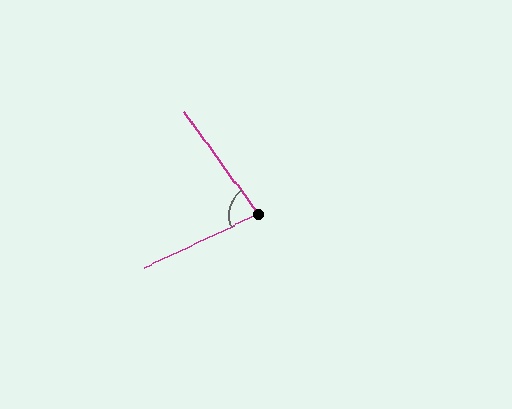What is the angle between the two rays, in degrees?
Approximately 79 degrees.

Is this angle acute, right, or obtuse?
It is acute.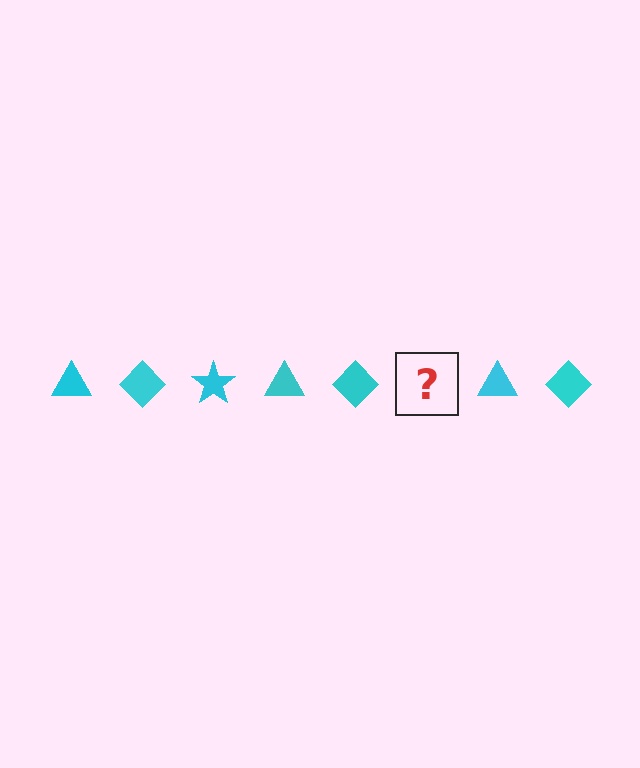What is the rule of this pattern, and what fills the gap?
The rule is that the pattern cycles through triangle, diamond, star shapes in cyan. The gap should be filled with a cyan star.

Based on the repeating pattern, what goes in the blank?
The blank should be a cyan star.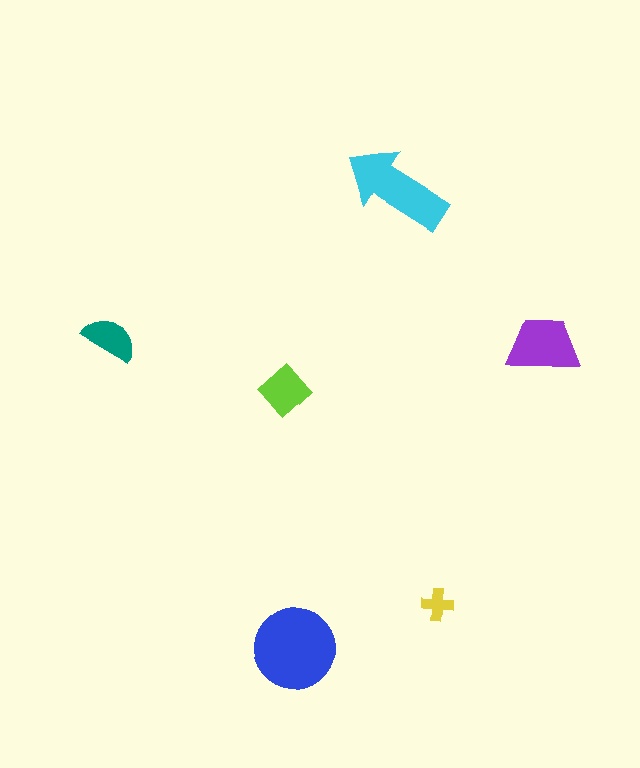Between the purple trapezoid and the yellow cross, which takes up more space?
The purple trapezoid.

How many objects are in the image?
There are 6 objects in the image.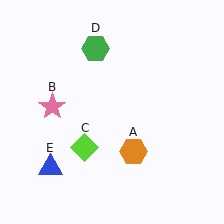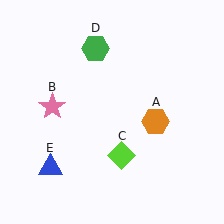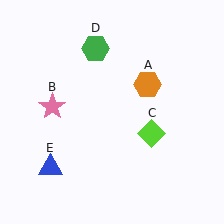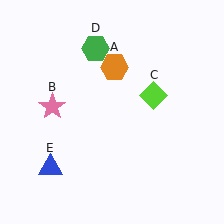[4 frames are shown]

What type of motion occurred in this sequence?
The orange hexagon (object A), lime diamond (object C) rotated counterclockwise around the center of the scene.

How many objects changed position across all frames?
2 objects changed position: orange hexagon (object A), lime diamond (object C).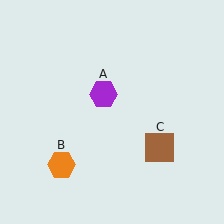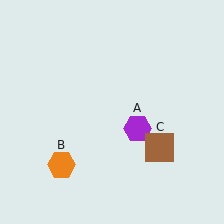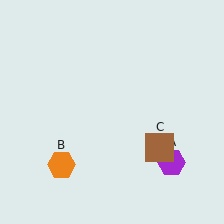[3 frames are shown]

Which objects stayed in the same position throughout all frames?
Orange hexagon (object B) and brown square (object C) remained stationary.